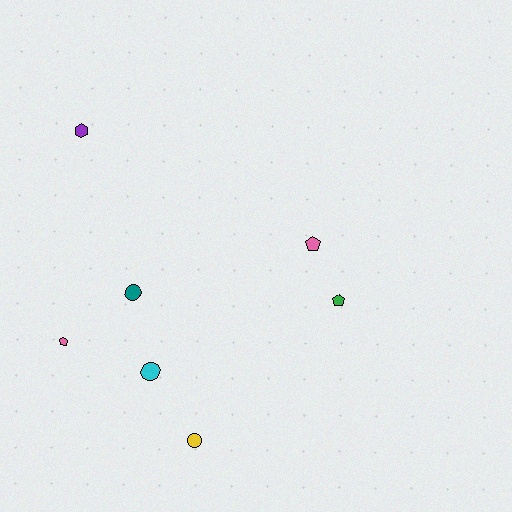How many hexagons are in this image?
There is 1 hexagon.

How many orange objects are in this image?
There are no orange objects.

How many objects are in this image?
There are 7 objects.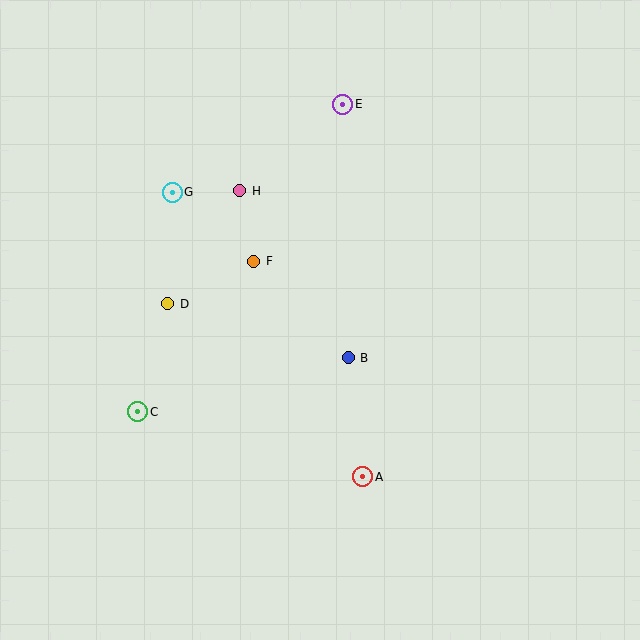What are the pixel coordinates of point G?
Point G is at (172, 192).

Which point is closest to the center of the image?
Point B at (348, 358) is closest to the center.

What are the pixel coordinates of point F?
Point F is at (254, 261).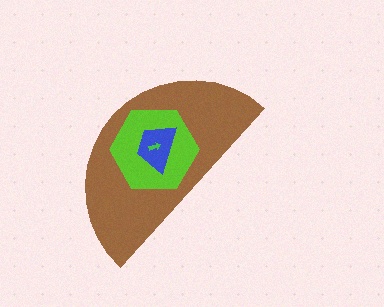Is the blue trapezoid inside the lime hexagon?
Yes.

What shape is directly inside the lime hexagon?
The blue trapezoid.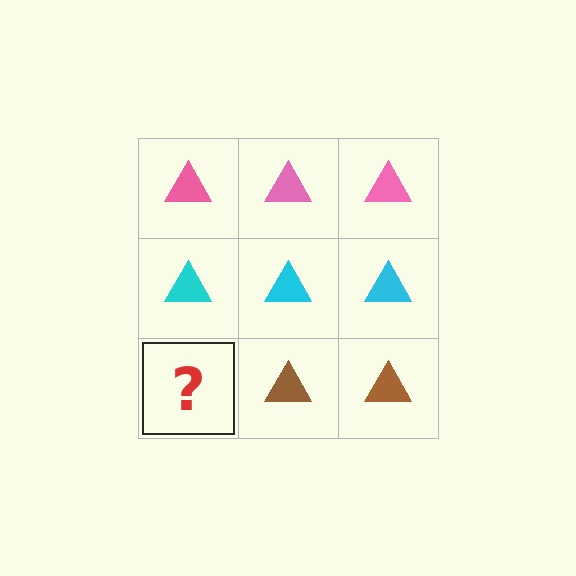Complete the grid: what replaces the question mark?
The question mark should be replaced with a brown triangle.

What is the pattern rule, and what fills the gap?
The rule is that each row has a consistent color. The gap should be filled with a brown triangle.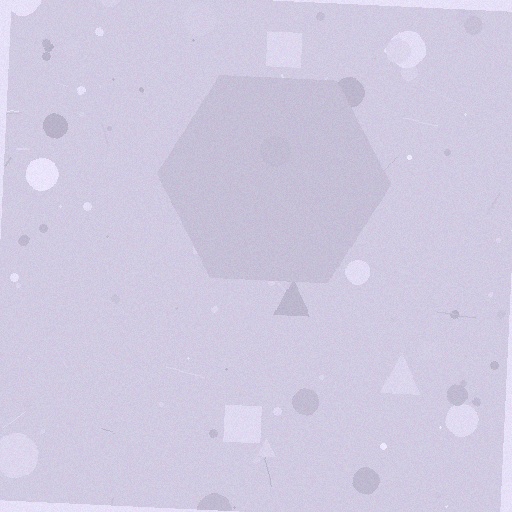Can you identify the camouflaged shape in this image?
The camouflaged shape is a hexagon.